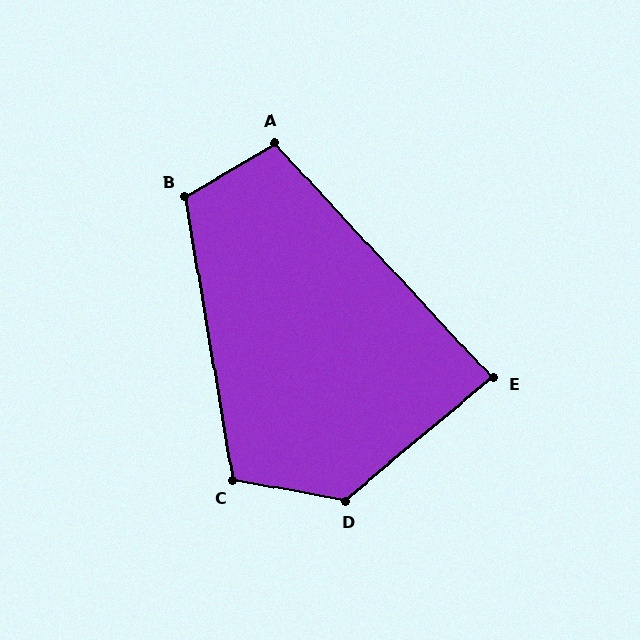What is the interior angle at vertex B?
Approximately 112 degrees (obtuse).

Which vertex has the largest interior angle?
D, at approximately 130 degrees.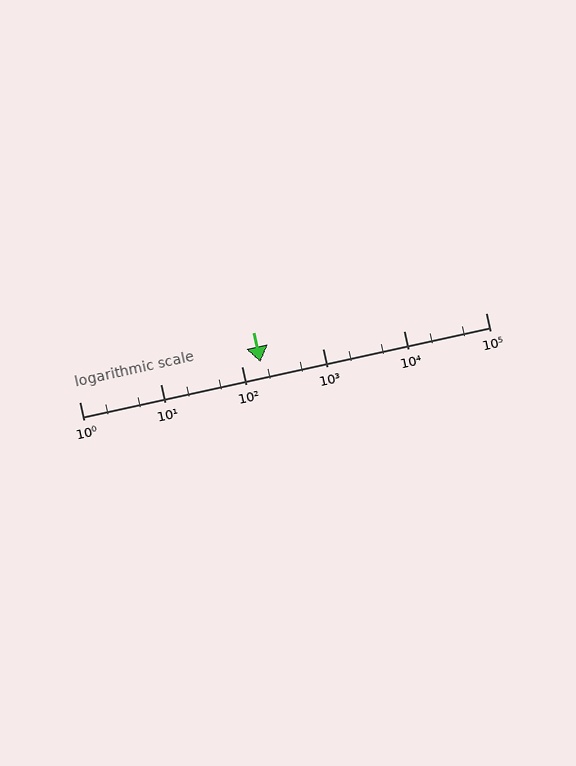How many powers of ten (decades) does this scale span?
The scale spans 5 decades, from 1 to 100000.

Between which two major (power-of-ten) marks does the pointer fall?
The pointer is between 100 and 1000.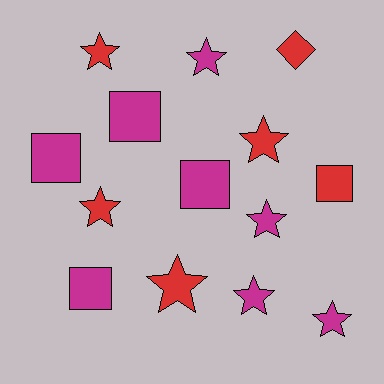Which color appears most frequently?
Magenta, with 8 objects.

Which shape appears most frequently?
Star, with 8 objects.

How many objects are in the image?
There are 14 objects.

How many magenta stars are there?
There are 4 magenta stars.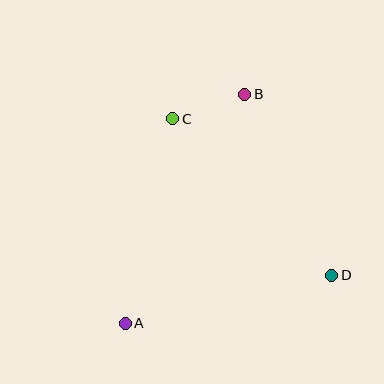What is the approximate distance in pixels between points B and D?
The distance between B and D is approximately 201 pixels.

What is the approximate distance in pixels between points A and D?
The distance between A and D is approximately 212 pixels.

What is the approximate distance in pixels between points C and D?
The distance between C and D is approximately 223 pixels.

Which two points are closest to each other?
Points B and C are closest to each other.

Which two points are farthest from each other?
Points A and B are farthest from each other.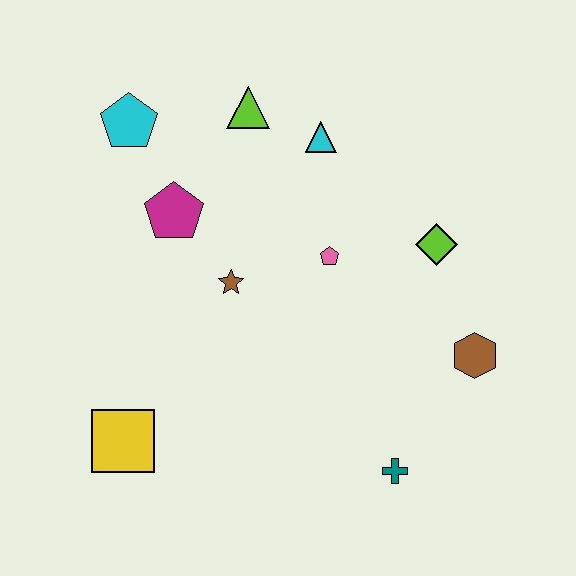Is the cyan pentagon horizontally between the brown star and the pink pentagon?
No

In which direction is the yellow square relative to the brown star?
The yellow square is below the brown star.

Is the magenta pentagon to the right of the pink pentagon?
No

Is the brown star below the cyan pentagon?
Yes